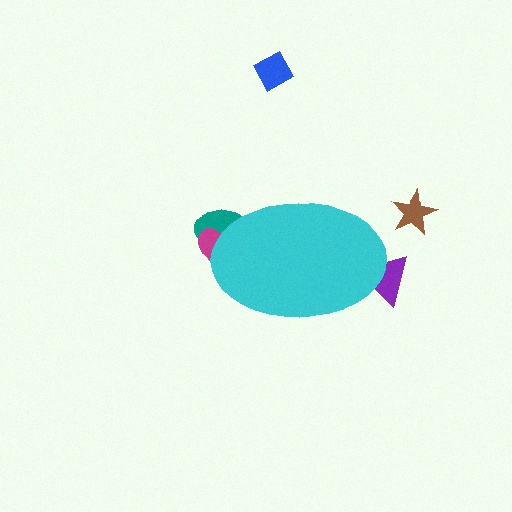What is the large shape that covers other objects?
A cyan ellipse.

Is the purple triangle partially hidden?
Yes, the purple triangle is partially hidden behind the cyan ellipse.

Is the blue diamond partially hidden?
No, the blue diamond is fully visible.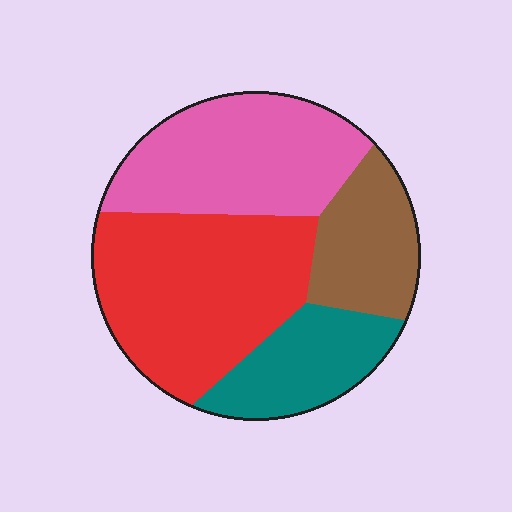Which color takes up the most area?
Red, at roughly 35%.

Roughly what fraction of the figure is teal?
Teal covers roughly 15% of the figure.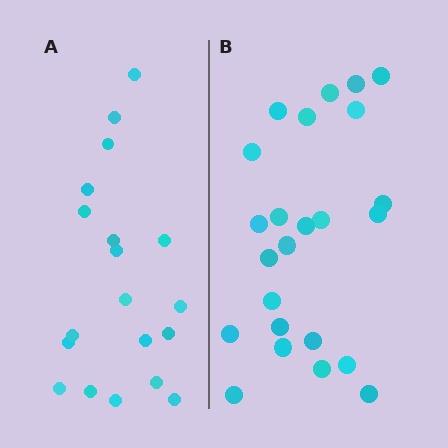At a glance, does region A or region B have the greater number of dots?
Region B (the right region) has more dots.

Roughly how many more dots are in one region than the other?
Region B has about 5 more dots than region A.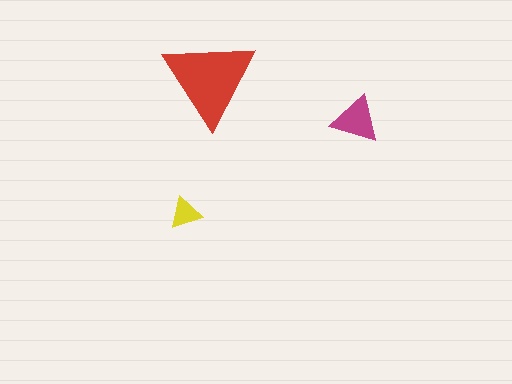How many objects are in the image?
There are 3 objects in the image.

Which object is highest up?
The red triangle is topmost.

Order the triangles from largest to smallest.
the red one, the magenta one, the yellow one.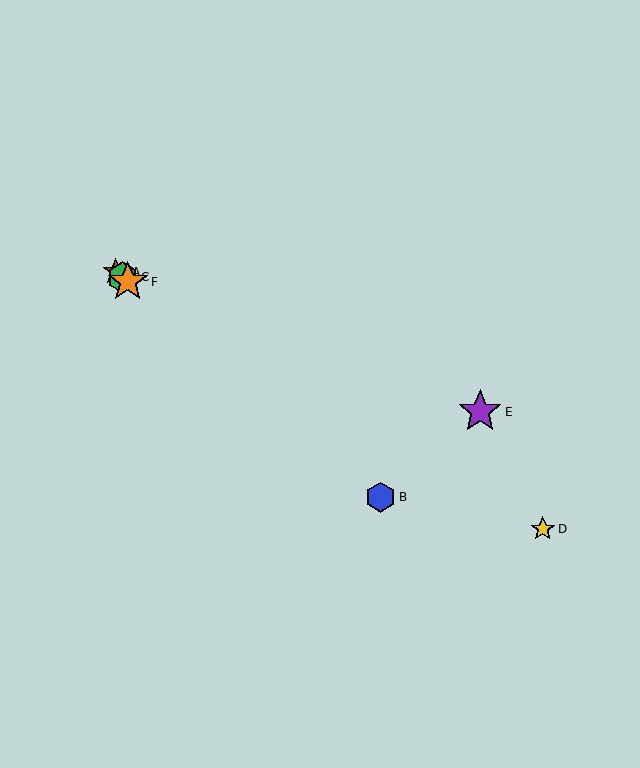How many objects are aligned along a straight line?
4 objects (A, B, C, F) are aligned along a straight line.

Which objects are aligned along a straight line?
Objects A, B, C, F are aligned along a straight line.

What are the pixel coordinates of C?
Object C is at (123, 277).